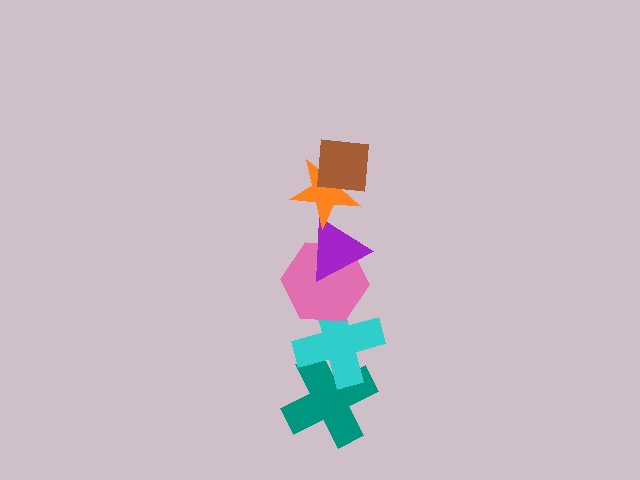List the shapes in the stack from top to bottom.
From top to bottom: the brown square, the orange star, the purple triangle, the pink hexagon, the cyan cross, the teal cross.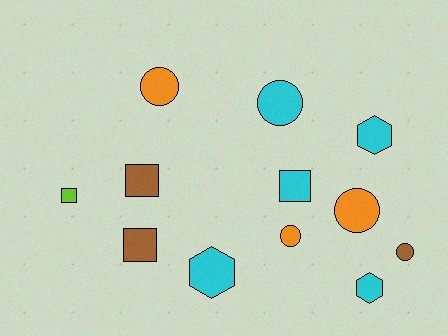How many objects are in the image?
There are 12 objects.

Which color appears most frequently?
Cyan, with 5 objects.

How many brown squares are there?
There are 2 brown squares.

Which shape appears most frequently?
Circle, with 5 objects.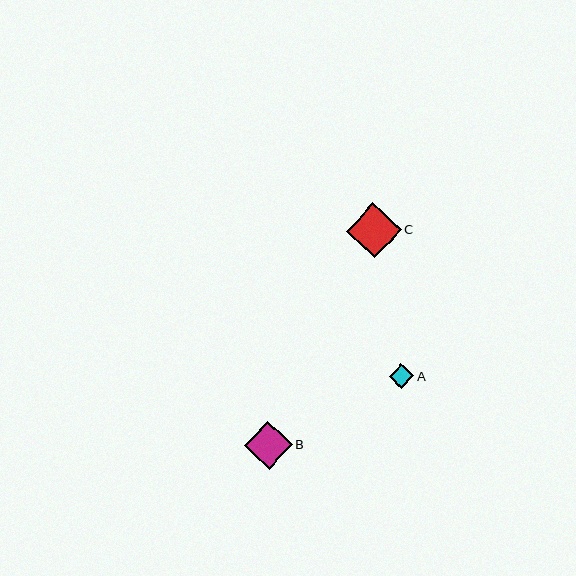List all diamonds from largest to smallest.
From largest to smallest: C, B, A.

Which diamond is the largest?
Diamond C is the largest with a size of approximately 54 pixels.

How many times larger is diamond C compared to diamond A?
Diamond C is approximately 2.2 times the size of diamond A.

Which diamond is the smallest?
Diamond A is the smallest with a size of approximately 25 pixels.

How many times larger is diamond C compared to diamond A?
Diamond C is approximately 2.2 times the size of diamond A.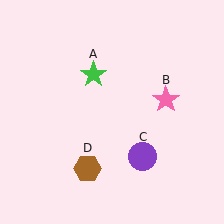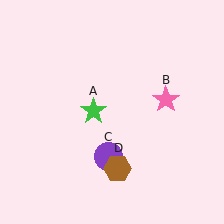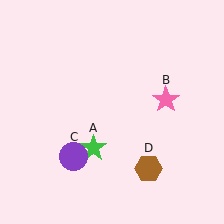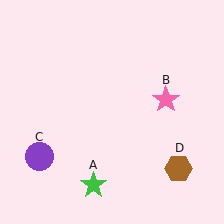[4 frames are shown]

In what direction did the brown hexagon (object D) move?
The brown hexagon (object D) moved right.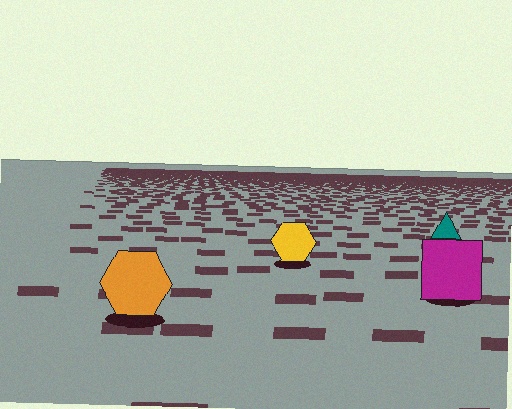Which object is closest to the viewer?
The orange hexagon is closest. The texture marks near it are larger and more spread out.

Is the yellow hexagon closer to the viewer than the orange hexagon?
No. The orange hexagon is closer — you can tell from the texture gradient: the ground texture is coarser near it.